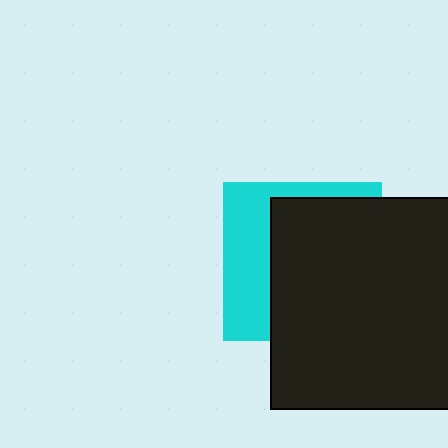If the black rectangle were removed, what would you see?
You would see the complete cyan square.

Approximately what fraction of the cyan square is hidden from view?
Roughly 64% of the cyan square is hidden behind the black rectangle.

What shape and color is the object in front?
The object in front is a black rectangle.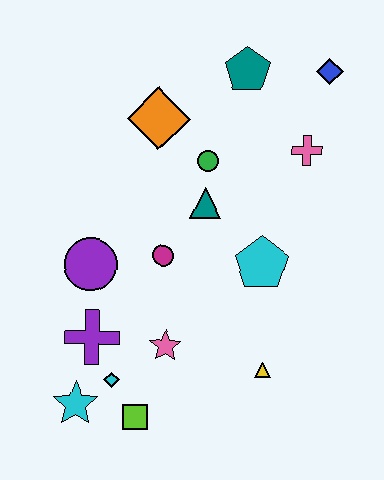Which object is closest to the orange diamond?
The green circle is closest to the orange diamond.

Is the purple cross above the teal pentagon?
No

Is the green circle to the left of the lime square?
No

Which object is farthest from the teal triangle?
The cyan star is farthest from the teal triangle.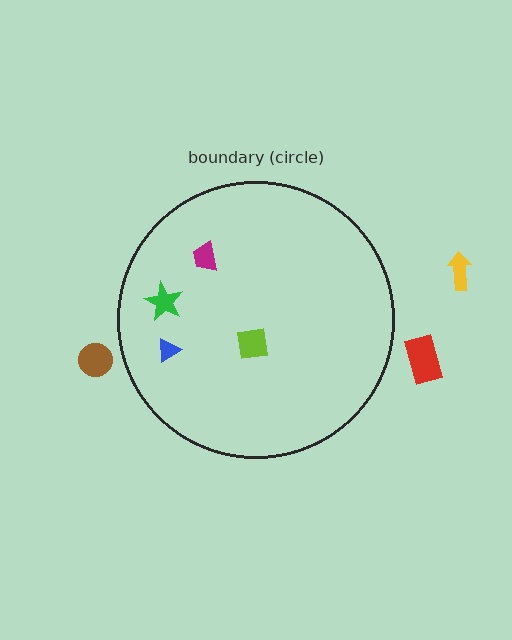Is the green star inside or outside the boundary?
Inside.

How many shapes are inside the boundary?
4 inside, 3 outside.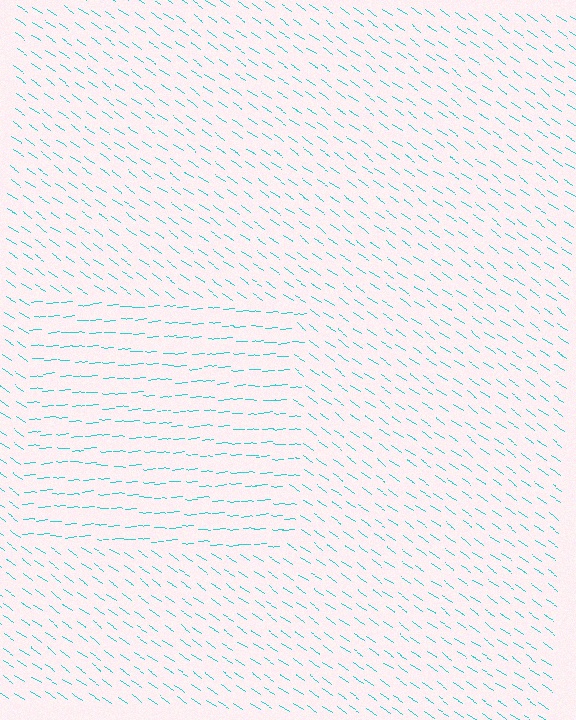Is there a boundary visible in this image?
Yes, there is a texture boundary formed by a change in line orientation.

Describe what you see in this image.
The image is filled with small cyan line segments. A rectangle region in the image has lines oriented differently from the surrounding lines, creating a visible texture boundary.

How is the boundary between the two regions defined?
The boundary is defined purely by a change in line orientation (approximately 39 degrees difference). All lines are the same color and thickness.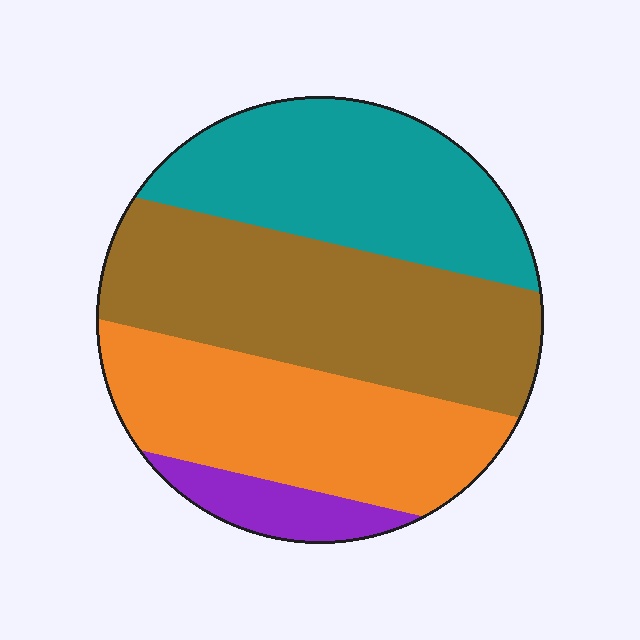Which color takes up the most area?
Brown, at roughly 35%.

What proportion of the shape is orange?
Orange takes up about one quarter (1/4) of the shape.